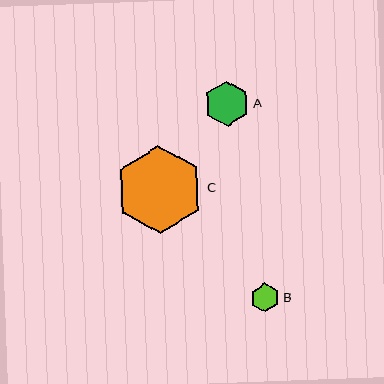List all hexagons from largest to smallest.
From largest to smallest: C, A, B.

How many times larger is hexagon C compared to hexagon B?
Hexagon C is approximately 3.0 times the size of hexagon B.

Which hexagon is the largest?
Hexagon C is the largest with a size of approximately 88 pixels.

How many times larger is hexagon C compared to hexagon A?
Hexagon C is approximately 1.9 times the size of hexagon A.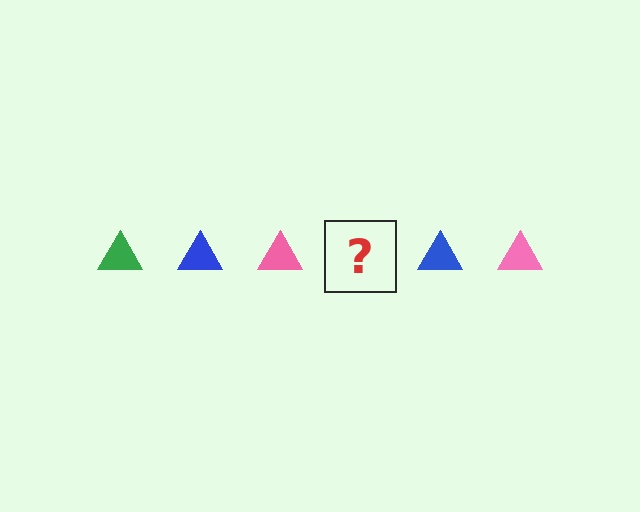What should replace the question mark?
The question mark should be replaced with a green triangle.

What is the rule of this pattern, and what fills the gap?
The rule is that the pattern cycles through green, blue, pink triangles. The gap should be filled with a green triangle.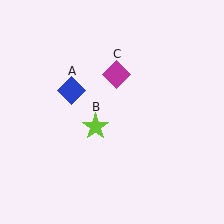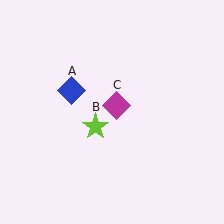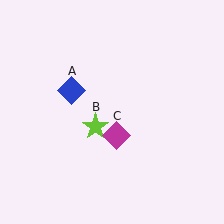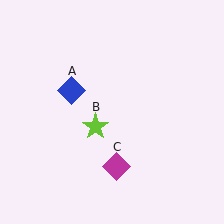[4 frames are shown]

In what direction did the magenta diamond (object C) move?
The magenta diamond (object C) moved down.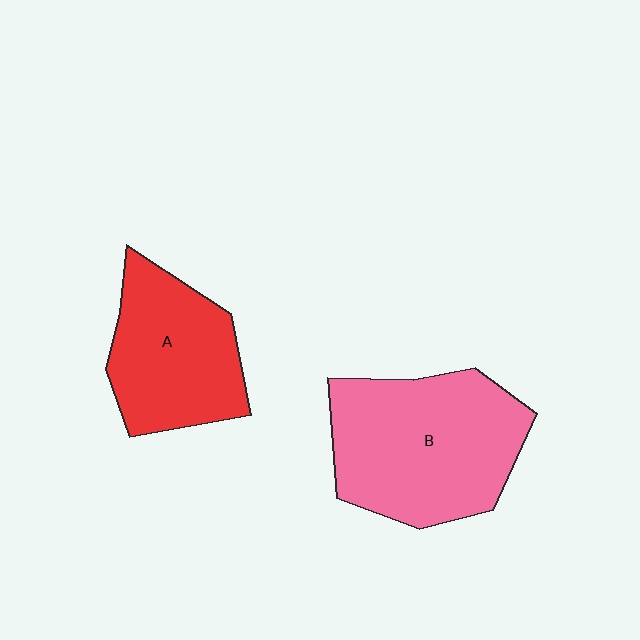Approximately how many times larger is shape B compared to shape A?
Approximately 1.4 times.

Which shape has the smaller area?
Shape A (red).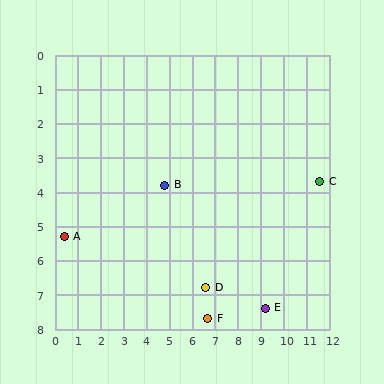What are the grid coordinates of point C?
Point C is at approximately (11.6, 3.7).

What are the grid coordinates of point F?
Point F is at approximately (6.7, 7.7).